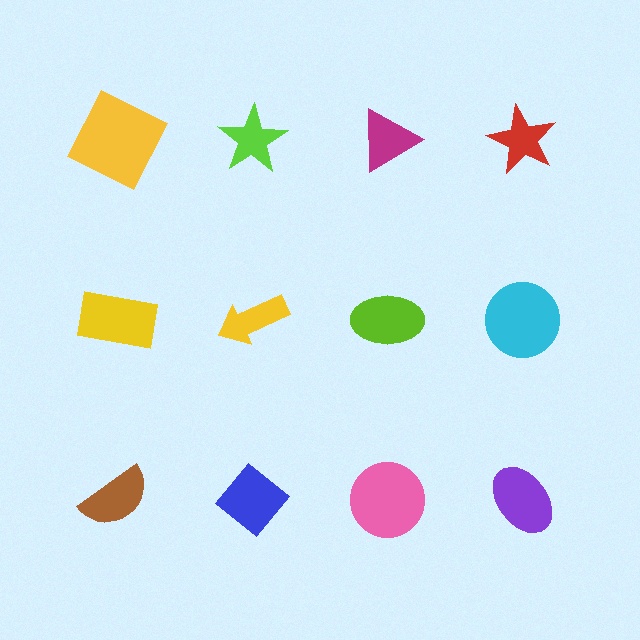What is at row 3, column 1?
A brown semicircle.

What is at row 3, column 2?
A blue diamond.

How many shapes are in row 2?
4 shapes.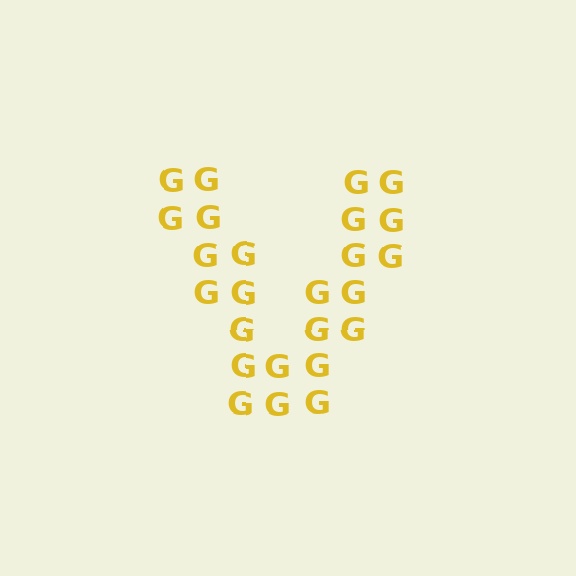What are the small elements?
The small elements are letter G's.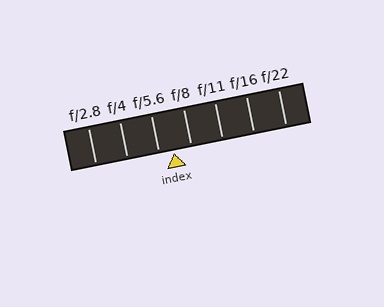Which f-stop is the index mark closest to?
The index mark is closest to f/5.6.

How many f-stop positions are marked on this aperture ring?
There are 7 f-stop positions marked.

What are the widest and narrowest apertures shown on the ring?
The widest aperture shown is f/2.8 and the narrowest is f/22.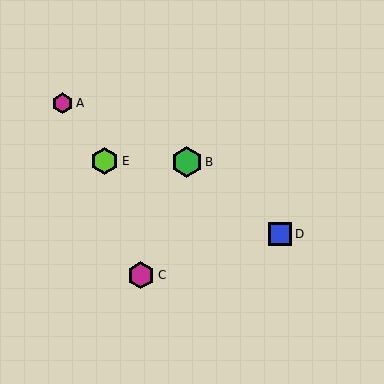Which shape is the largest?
The green hexagon (labeled B) is the largest.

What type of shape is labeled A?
Shape A is a magenta hexagon.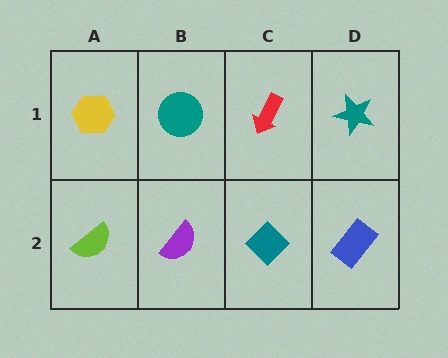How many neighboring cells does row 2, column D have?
2.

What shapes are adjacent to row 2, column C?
A red arrow (row 1, column C), a purple semicircle (row 2, column B), a blue rectangle (row 2, column D).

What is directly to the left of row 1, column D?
A red arrow.